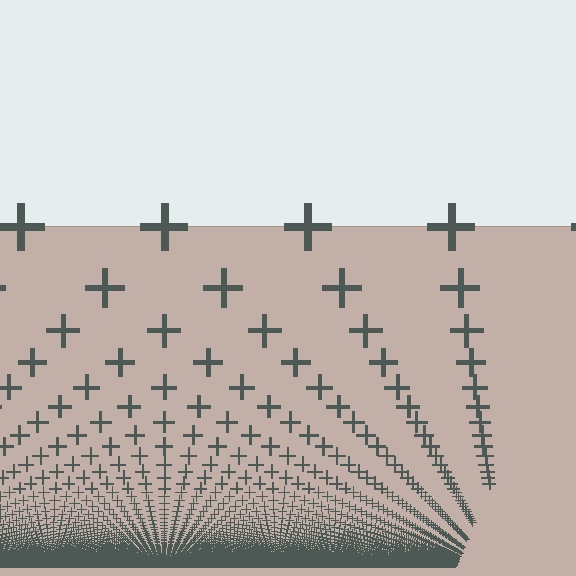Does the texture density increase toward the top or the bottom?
Density increases toward the bottom.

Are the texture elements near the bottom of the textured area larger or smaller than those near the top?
Smaller. The gradient is inverted — elements near the bottom are smaller and denser.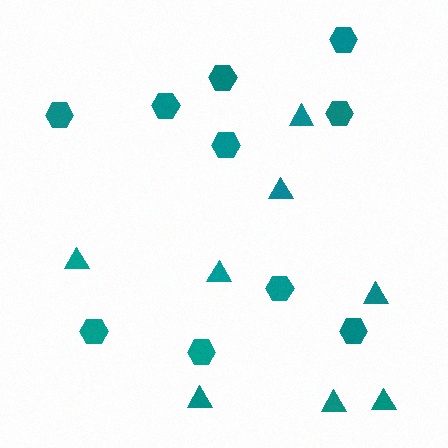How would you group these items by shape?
There are 2 groups: one group of triangles (8) and one group of hexagons (10).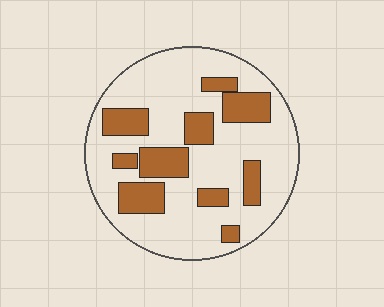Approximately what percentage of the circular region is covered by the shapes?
Approximately 25%.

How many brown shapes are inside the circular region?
10.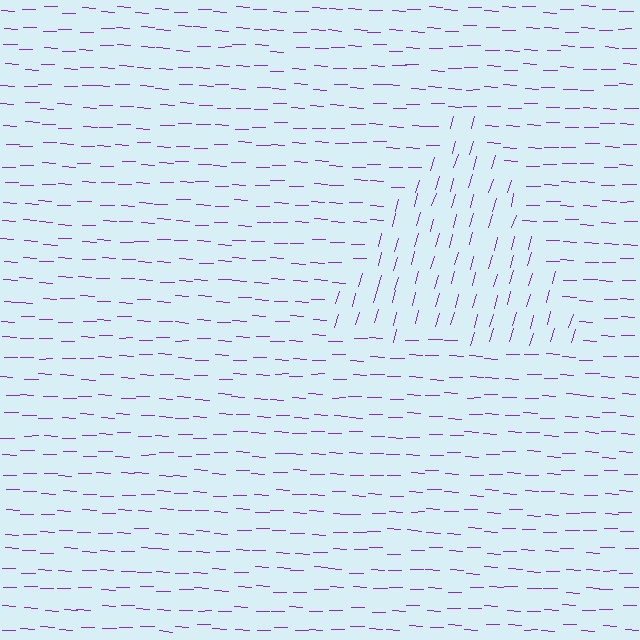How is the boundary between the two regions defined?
The boundary is defined purely by a change in line orientation (approximately 76 degrees difference). All lines are the same color and thickness.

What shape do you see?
I see a triangle.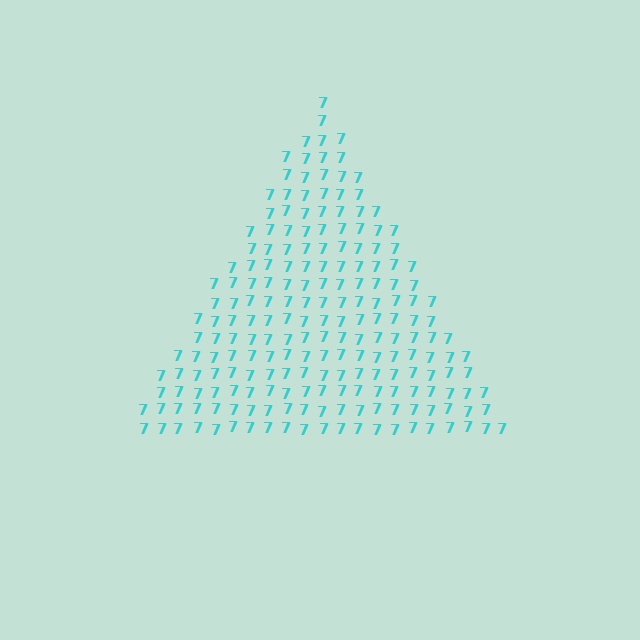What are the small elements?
The small elements are digit 7's.